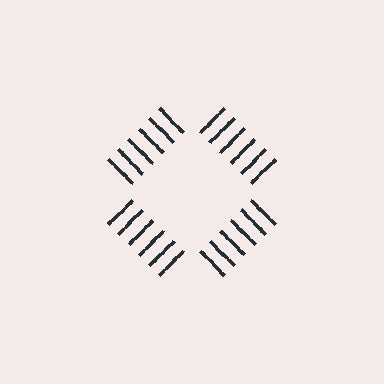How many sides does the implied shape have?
4 sides — the line-ends trace a square.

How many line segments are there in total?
24 — 6 along each of the 4 edges.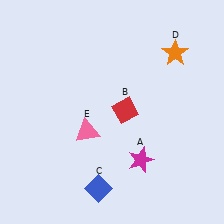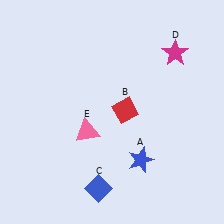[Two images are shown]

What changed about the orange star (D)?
In Image 1, D is orange. In Image 2, it changed to magenta.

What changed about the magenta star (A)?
In Image 1, A is magenta. In Image 2, it changed to blue.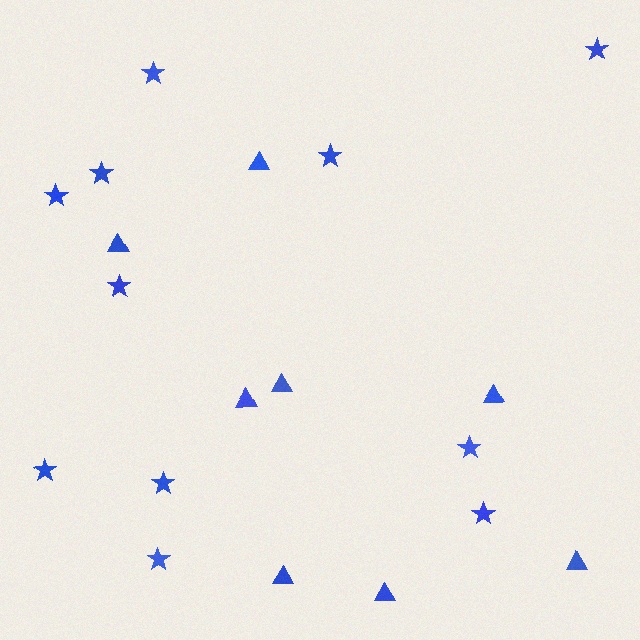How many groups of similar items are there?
There are 2 groups: one group of triangles (8) and one group of stars (11).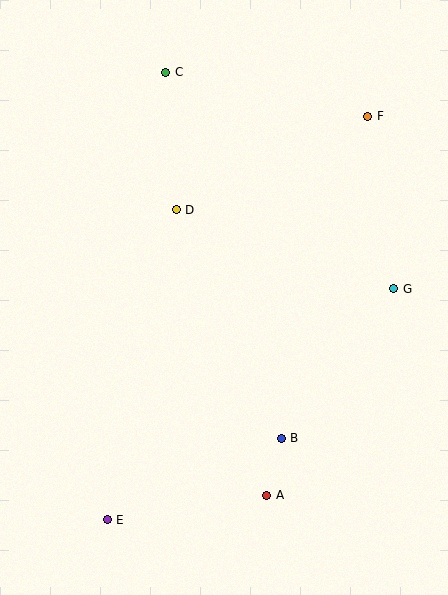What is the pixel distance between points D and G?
The distance between D and G is 231 pixels.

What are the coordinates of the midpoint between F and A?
The midpoint between F and A is at (317, 306).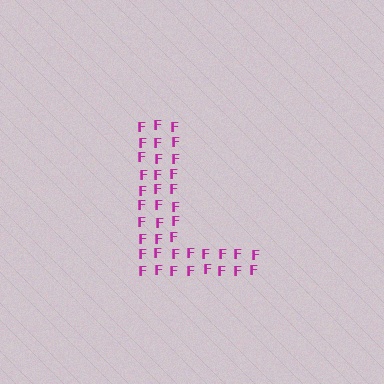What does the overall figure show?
The overall figure shows the letter L.